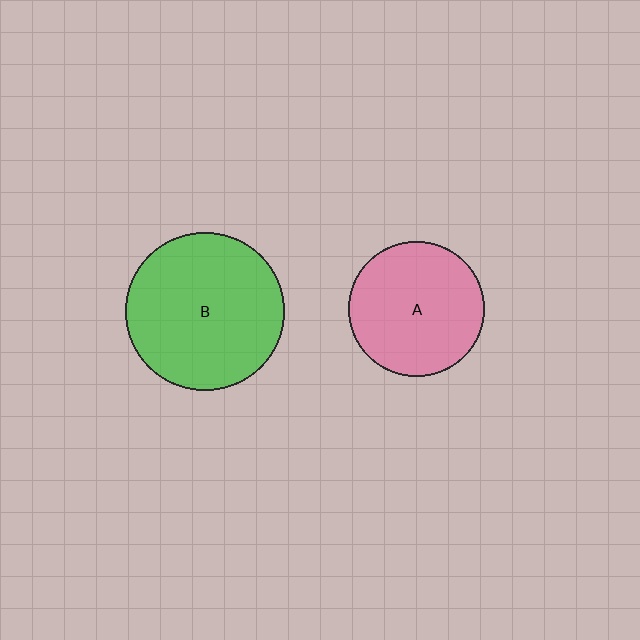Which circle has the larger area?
Circle B (green).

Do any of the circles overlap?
No, none of the circles overlap.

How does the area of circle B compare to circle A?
Approximately 1.4 times.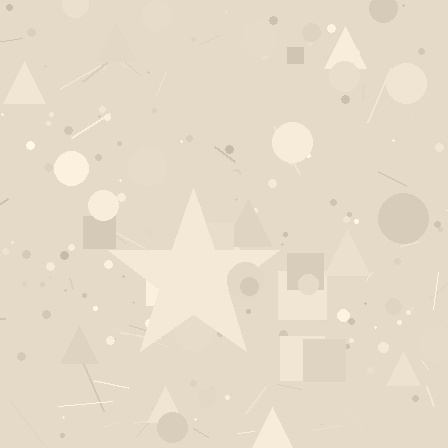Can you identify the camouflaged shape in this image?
The camouflaged shape is a star.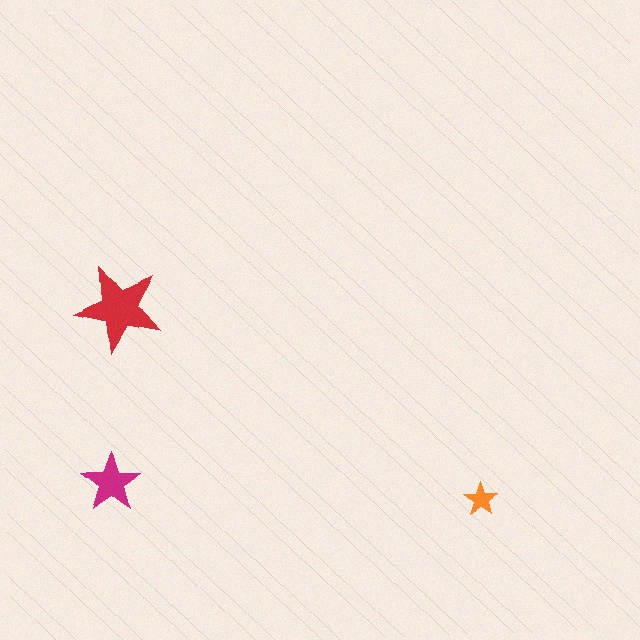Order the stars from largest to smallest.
the red one, the magenta one, the orange one.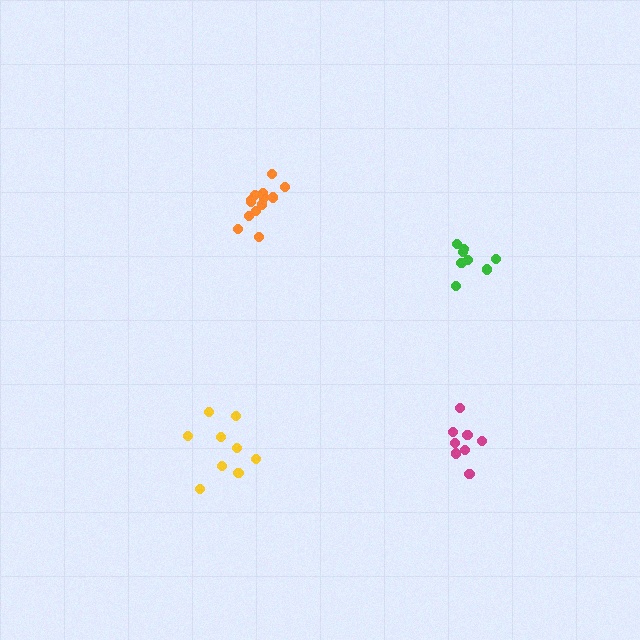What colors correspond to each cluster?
The clusters are colored: yellow, green, orange, magenta.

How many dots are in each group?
Group 1: 9 dots, Group 2: 8 dots, Group 3: 13 dots, Group 4: 8 dots (38 total).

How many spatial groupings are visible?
There are 4 spatial groupings.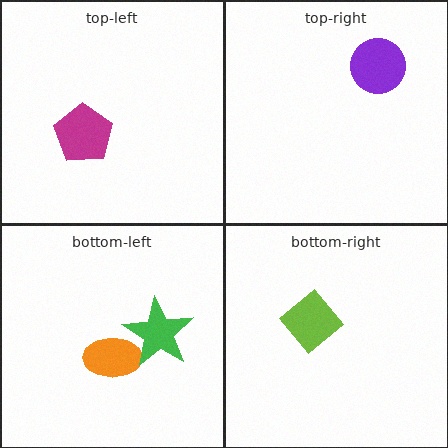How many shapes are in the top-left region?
1.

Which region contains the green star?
The bottom-left region.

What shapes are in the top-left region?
The magenta pentagon.